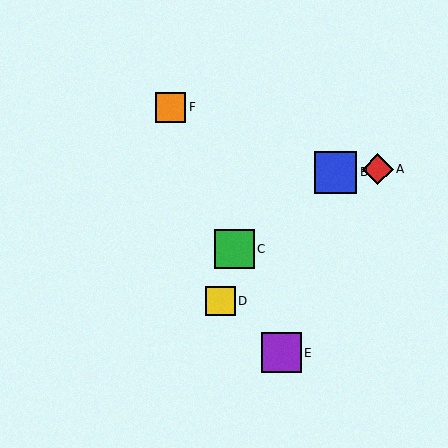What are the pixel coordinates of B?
Object B is at (336, 172).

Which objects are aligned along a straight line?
Objects C, E, F are aligned along a straight line.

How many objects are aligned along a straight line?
3 objects (C, E, F) are aligned along a straight line.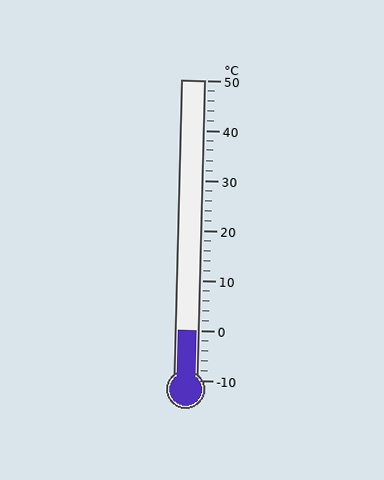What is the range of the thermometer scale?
The thermometer scale ranges from -10°C to 50°C.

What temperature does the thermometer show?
The thermometer shows approximately 0°C.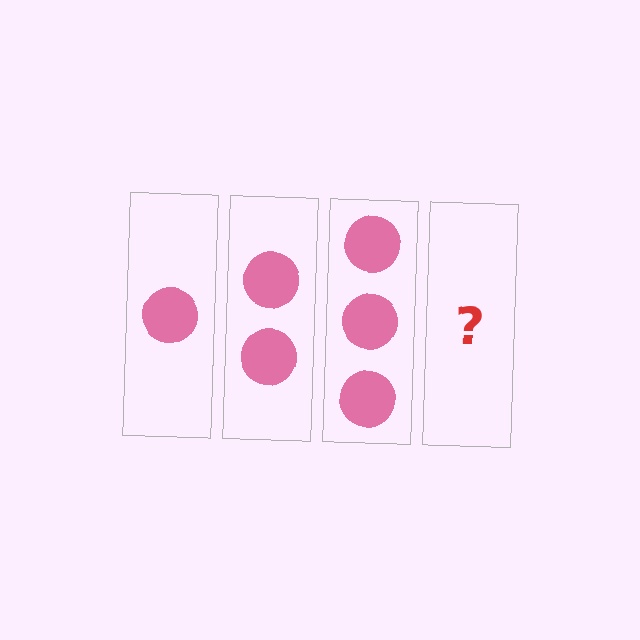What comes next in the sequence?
The next element should be 4 circles.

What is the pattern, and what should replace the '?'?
The pattern is that each step adds one more circle. The '?' should be 4 circles.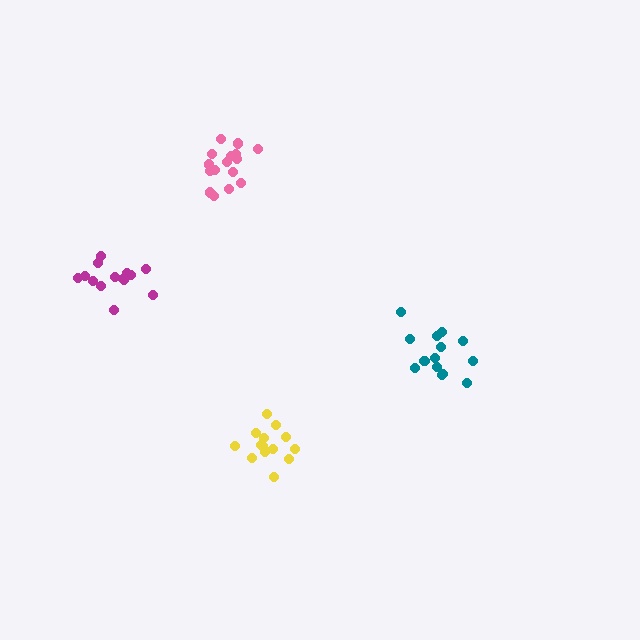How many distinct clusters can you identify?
There are 4 distinct clusters.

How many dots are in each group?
Group 1: 16 dots, Group 2: 14 dots, Group 3: 14 dots, Group 4: 14 dots (58 total).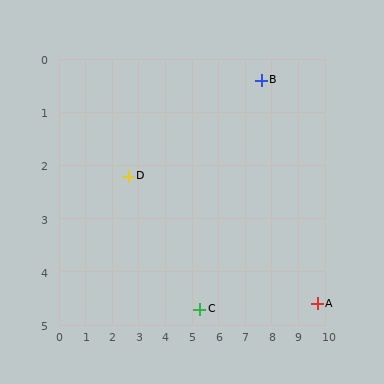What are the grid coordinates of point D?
Point D is at approximately (2.6, 2.2).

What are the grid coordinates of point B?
Point B is at approximately (7.6, 0.4).